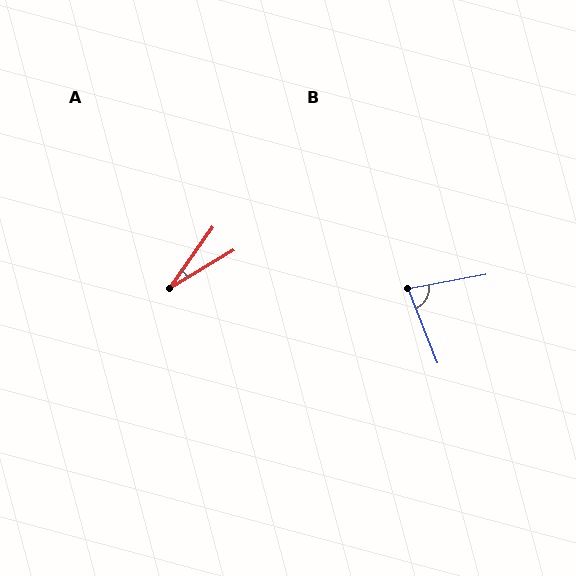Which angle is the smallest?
A, at approximately 24 degrees.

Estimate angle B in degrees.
Approximately 79 degrees.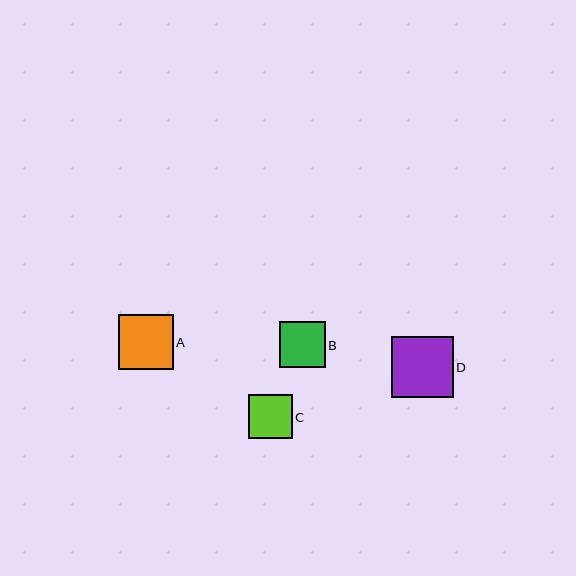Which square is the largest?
Square D is the largest with a size of approximately 61 pixels.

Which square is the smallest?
Square C is the smallest with a size of approximately 44 pixels.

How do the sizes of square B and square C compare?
Square B and square C are approximately the same size.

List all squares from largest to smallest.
From largest to smallest: D, A, B, C.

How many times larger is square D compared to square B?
Square D is approximately 1.3 times the size of square B.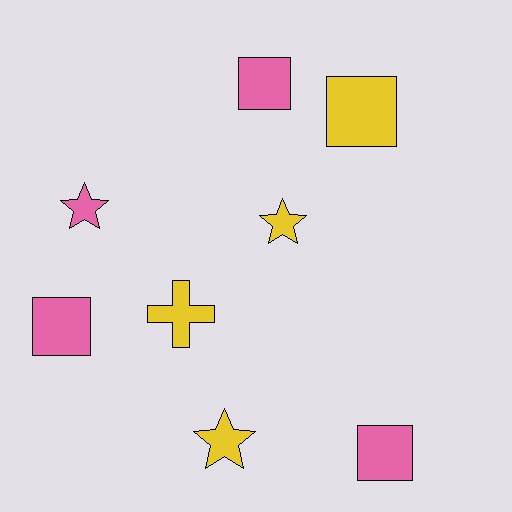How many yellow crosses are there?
There is 1 yellow cross.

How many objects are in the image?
There are 8 objects.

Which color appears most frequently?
Pink, with 4 objects.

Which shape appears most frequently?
Square, with 4 objects.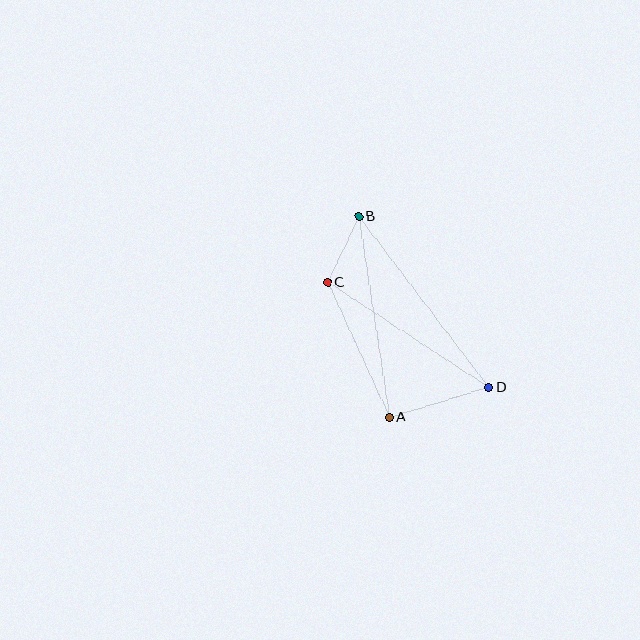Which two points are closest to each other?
Points B and C are closest to each other.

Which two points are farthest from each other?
Points B and D are farthest from each other.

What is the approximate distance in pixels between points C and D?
The distance between C and D is approximately 192 pixels.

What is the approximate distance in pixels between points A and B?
The distance between A and B is approximately 203 pixels.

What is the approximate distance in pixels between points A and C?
The distance between A and C is approximately 148 pixels.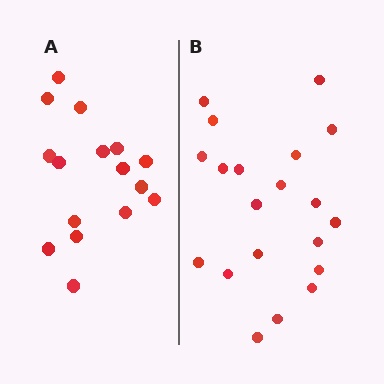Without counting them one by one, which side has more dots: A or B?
Region B (the right region) has more dots.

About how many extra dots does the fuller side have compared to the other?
Region B has about 4 more dots than region A.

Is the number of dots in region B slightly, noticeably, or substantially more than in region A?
Region B has noticeably more, but not dramatically so. The ratio is roughly 1.2 to 1.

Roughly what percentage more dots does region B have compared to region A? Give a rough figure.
About 25% more.